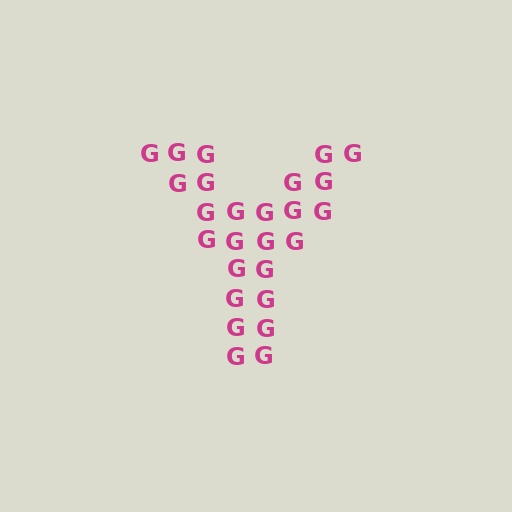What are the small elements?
The small elements are letter G's.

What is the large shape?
The large shape is the letter Y.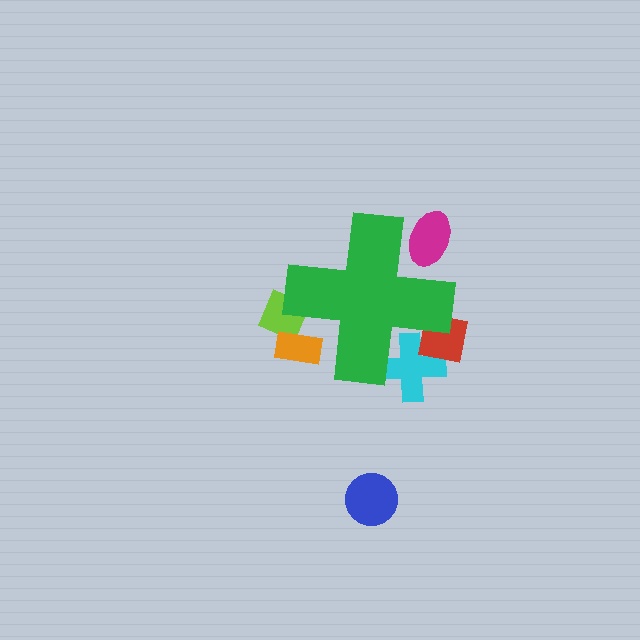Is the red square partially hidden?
Yes, the red square is partially hidden behind the green cross.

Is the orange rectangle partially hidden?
Yes, the orange rectangle is partially hidden behind the green cross.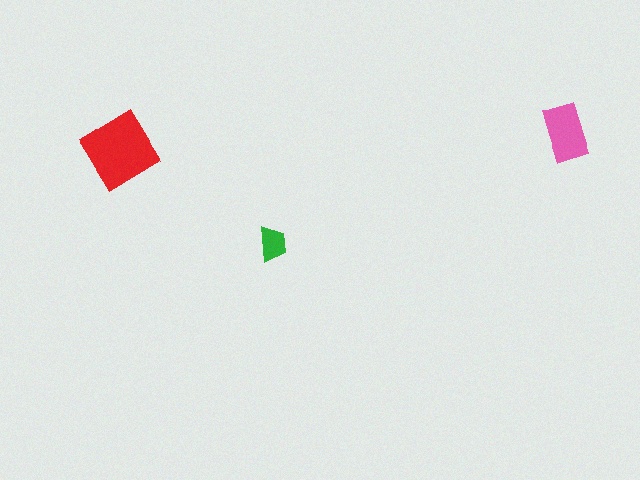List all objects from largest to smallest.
The red diamond, the pink rectangle, the green trapezoid.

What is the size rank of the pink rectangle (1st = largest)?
2nd.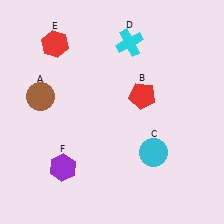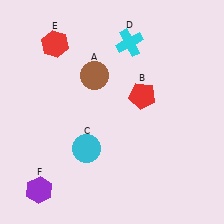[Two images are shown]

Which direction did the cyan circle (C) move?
The cyan circle (C) moved left.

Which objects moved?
The objects that moved are: the brown circle (A), the cyan circle (C), the purple hexagon (F).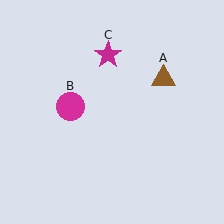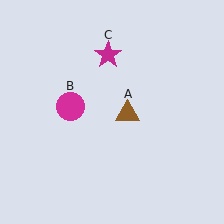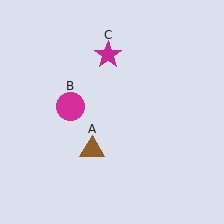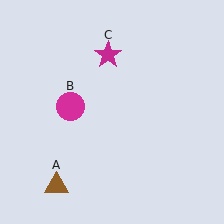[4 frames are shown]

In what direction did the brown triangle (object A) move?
The brown triangle (object A) moved down and to the left.